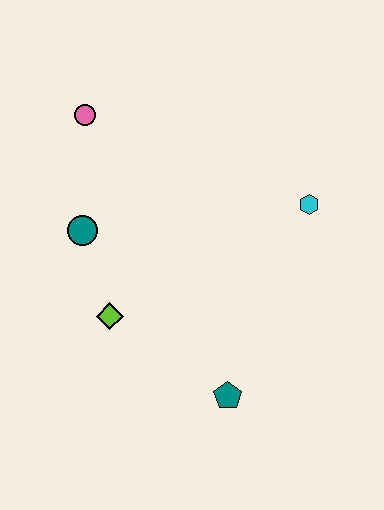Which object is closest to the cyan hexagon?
The teal pentagon is closest to the cyan hexagon.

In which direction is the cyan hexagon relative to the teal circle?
The cyan hexagon is to the right of the teal circle.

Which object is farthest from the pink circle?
The teal pentagon is farthest from the pink circle.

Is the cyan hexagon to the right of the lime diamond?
Yes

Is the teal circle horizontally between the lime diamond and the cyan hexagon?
No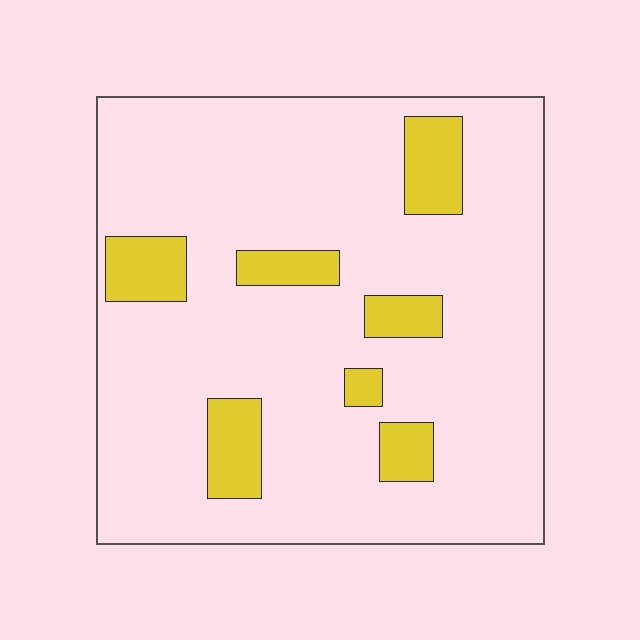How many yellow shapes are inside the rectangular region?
7.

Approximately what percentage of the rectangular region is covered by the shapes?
Approximately 15%.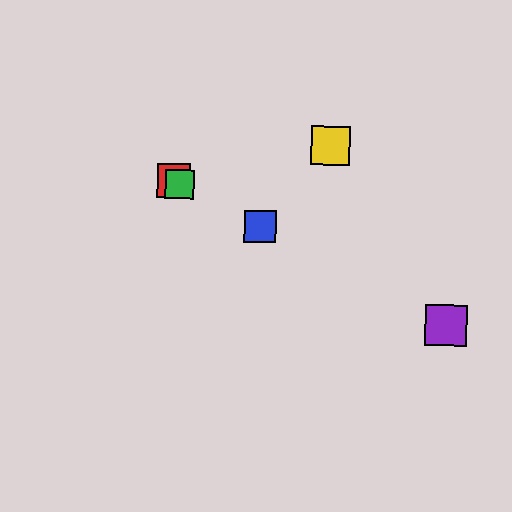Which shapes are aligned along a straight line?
The red square, the blue square, the green square, the purple square are aligned along a straight line.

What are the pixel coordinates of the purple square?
The purple square is at (446, 325).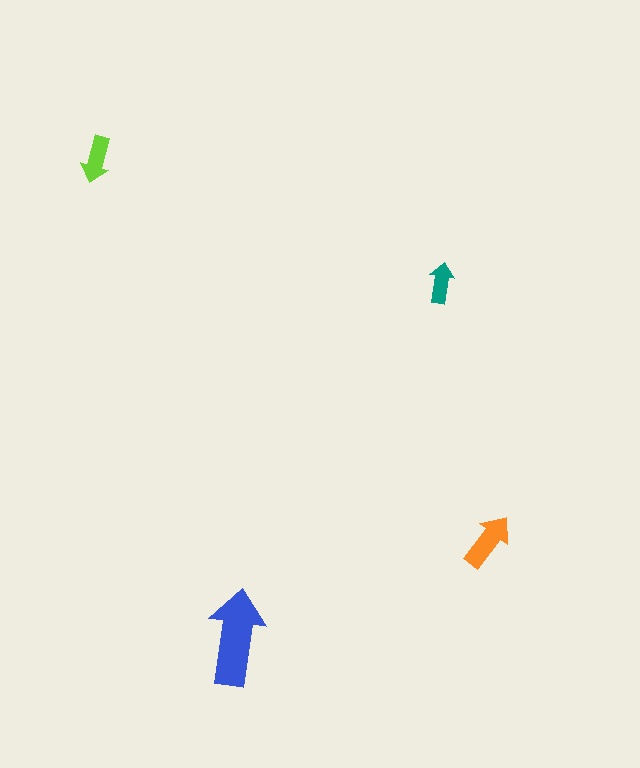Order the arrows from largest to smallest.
the blue one, the orange one, the lime one, the teal one.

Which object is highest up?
The lime arrow is topmost.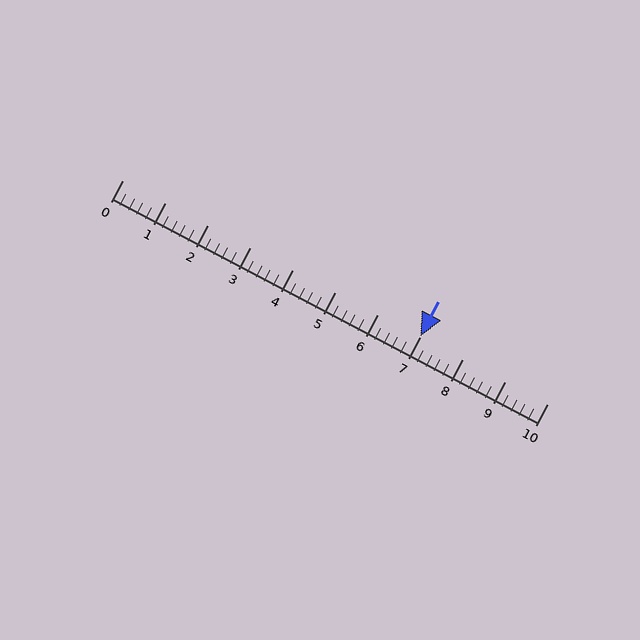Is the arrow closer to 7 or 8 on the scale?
The arrow is closer to 7.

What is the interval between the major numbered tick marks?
The major tick marks are spaced 1 units apart.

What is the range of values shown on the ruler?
The ruler shows values from 0 to 10.